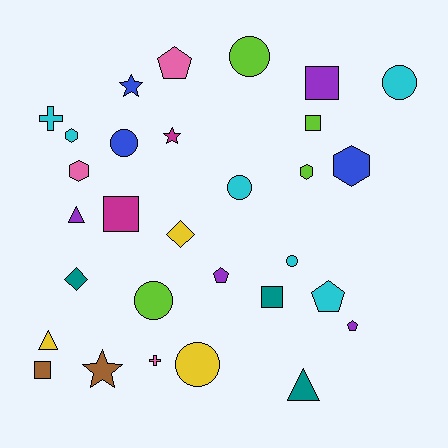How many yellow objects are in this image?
There are 3 yellow objects.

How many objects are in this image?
There are 30 objects.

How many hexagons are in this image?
There are 4 hexagons.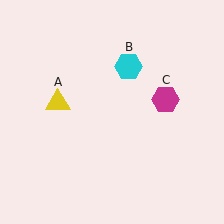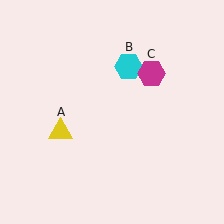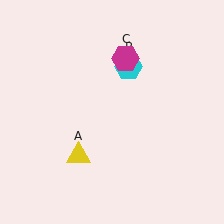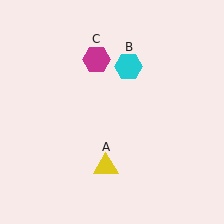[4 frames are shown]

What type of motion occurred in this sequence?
The yellow triangle (object A), magenta hexagon (object C) rotated counterclockwise around the center of the scene.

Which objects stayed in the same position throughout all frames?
Cyan hexagon (object B) remained stationary.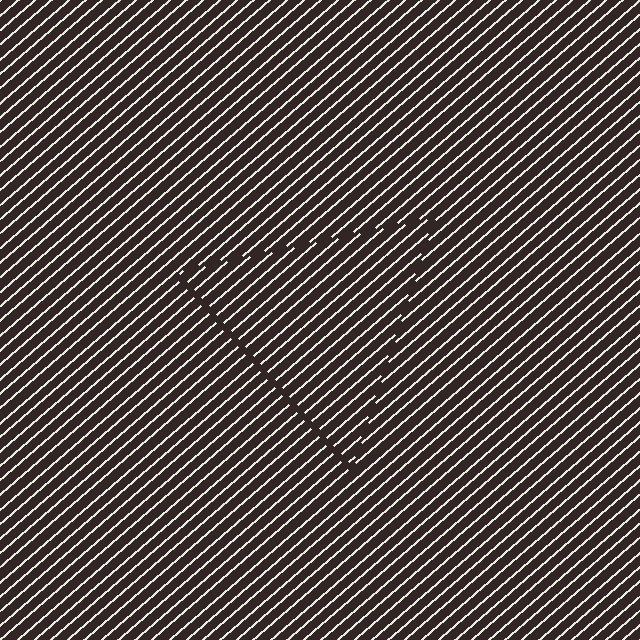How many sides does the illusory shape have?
3 sides — the line-ends trace a triangle.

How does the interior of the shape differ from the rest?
The interior of the shape contains the same grating, shifted by half a period — the contour is defined by the phase discontinuity where line-ends from the inner and outer gratings abut.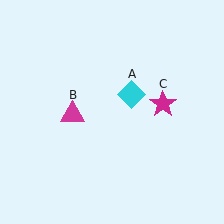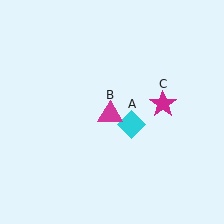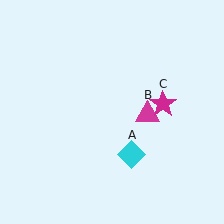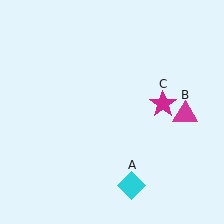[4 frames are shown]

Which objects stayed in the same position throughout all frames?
Magenta star (object C) remained stationary.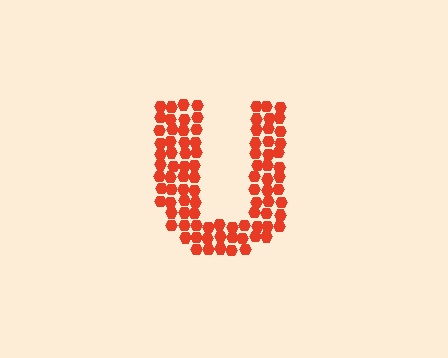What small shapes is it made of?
It is made of small hexagons.